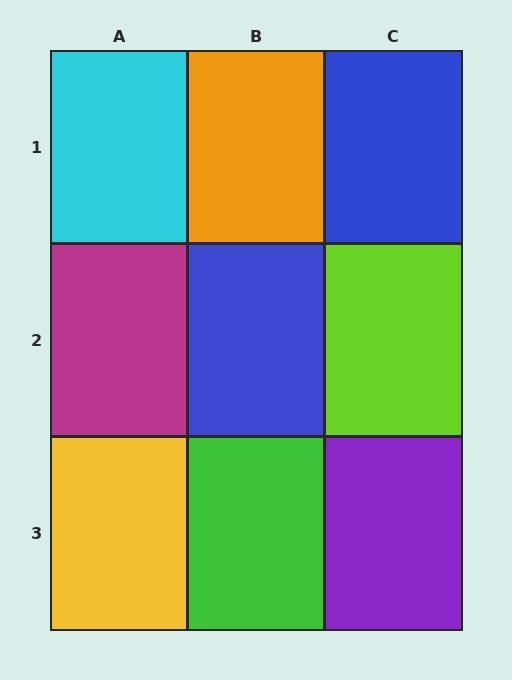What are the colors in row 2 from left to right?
Magenta, blue, lime.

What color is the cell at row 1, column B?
Orange.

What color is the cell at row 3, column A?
Yellow.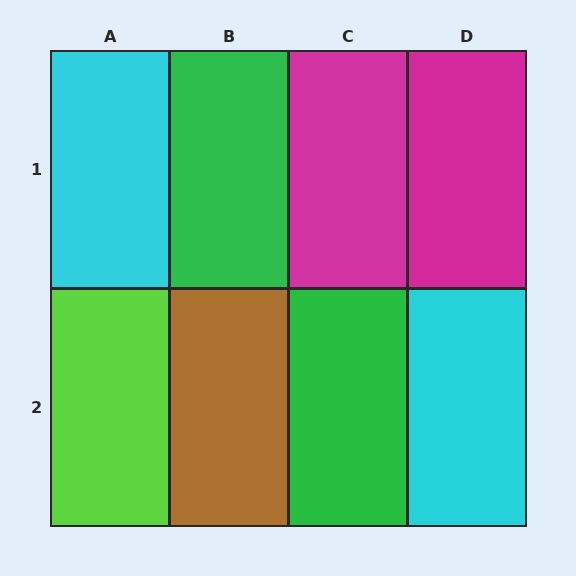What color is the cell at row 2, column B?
Brown.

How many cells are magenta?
2 cells are magenta.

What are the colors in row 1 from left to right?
Cyan, green, magenta, magenta.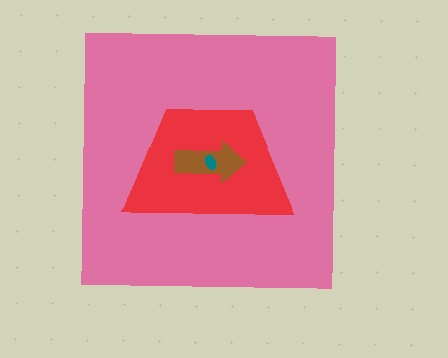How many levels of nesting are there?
4.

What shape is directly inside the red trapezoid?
The brown arrow.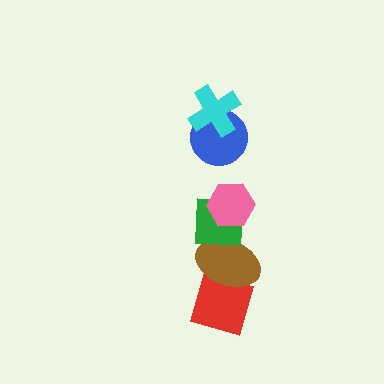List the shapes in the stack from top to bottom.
From top to bottom: the cyan cross, the blue circle, the pink hexagon, the green square, the brown ellipse, the red diamond.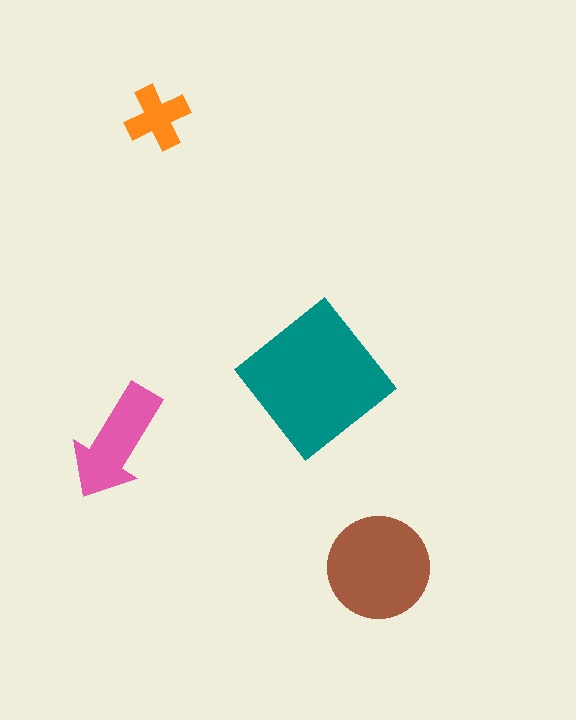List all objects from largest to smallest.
The teal diamond, the brown circle, the pink arrow, the orange cross.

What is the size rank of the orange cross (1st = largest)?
4th.